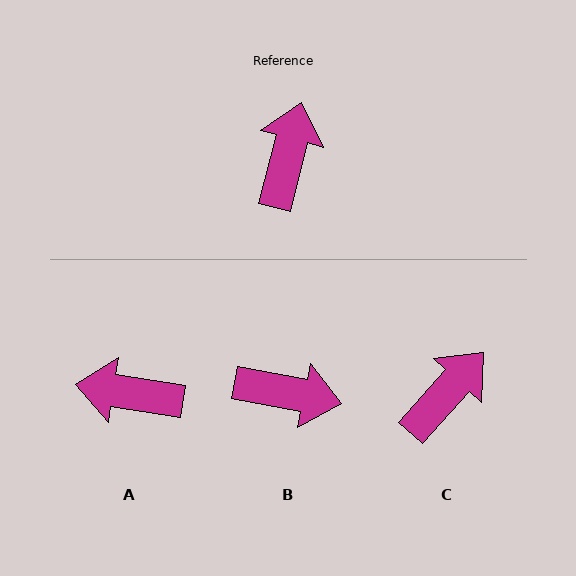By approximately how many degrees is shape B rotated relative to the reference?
Approximately 87 degrees clockwise.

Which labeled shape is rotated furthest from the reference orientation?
A, about 95 degrees away.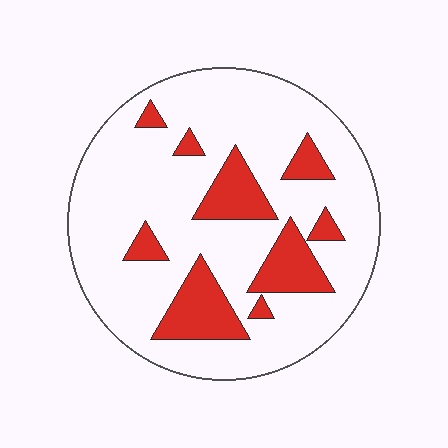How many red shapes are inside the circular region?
9.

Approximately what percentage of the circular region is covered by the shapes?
Approximately 20%.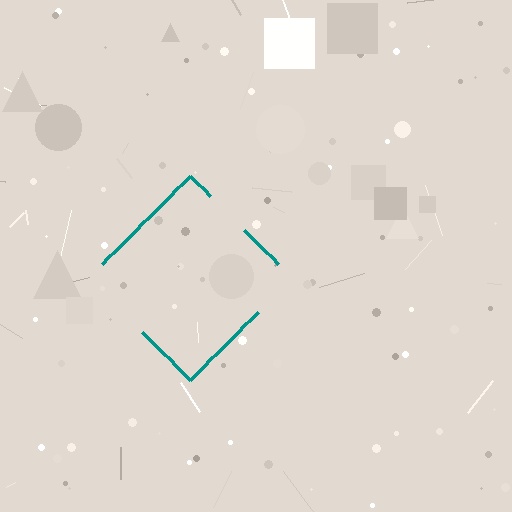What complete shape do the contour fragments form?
The contour fragments form a diamond.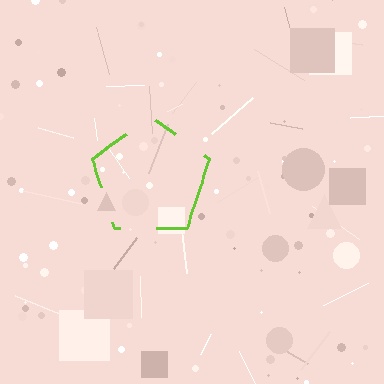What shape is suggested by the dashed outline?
The dashed outline suggests a pentagon.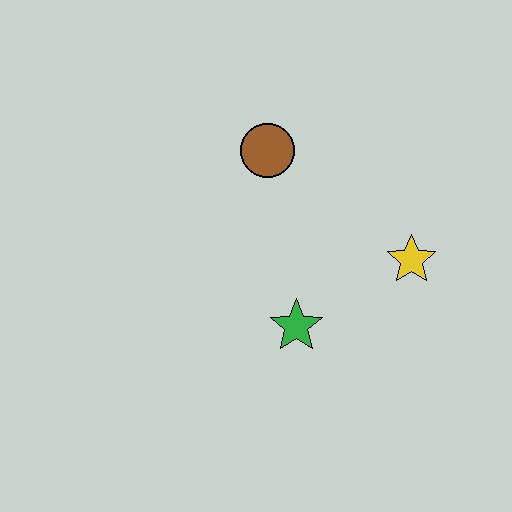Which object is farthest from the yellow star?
The brown circle is farthest from the yellow star.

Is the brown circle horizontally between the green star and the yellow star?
No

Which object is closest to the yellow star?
The green star is closest to the yellow star.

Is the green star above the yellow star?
No